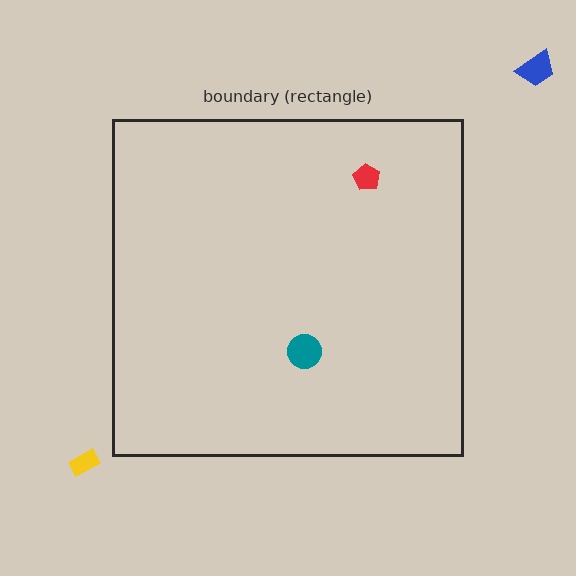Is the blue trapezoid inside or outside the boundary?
Outside.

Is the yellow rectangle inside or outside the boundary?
Outside.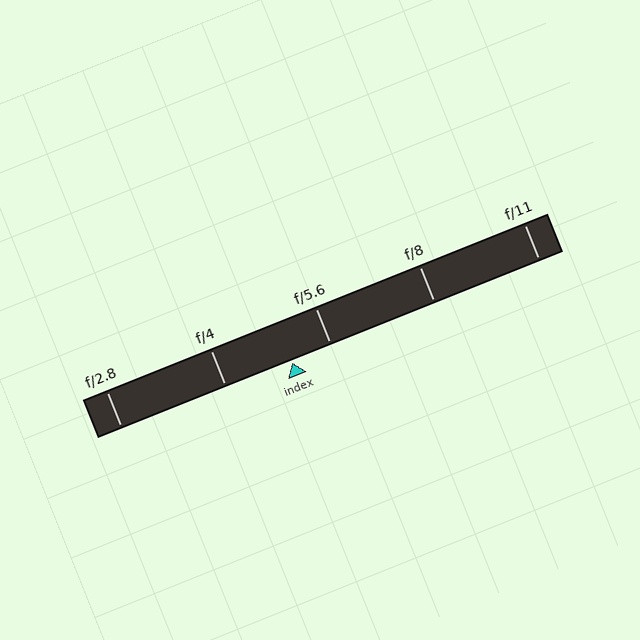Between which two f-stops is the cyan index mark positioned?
The index mark is between f/4 and f/5.6.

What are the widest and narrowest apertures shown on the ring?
The widest aperture shown is f/2.8 and the narrowest is f/11.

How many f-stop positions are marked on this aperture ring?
There are 5 f-stop positions marked.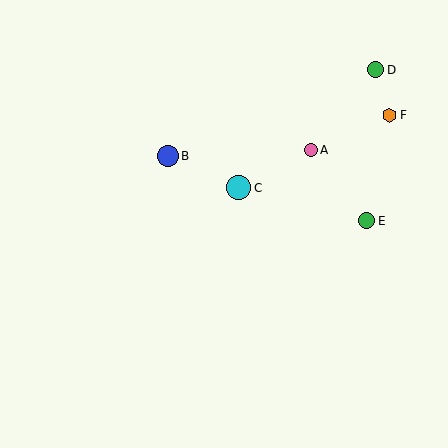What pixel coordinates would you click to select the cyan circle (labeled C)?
Click at (239, 188) to select the cyan circle C.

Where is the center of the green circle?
The center of the green circle is at (367, 221).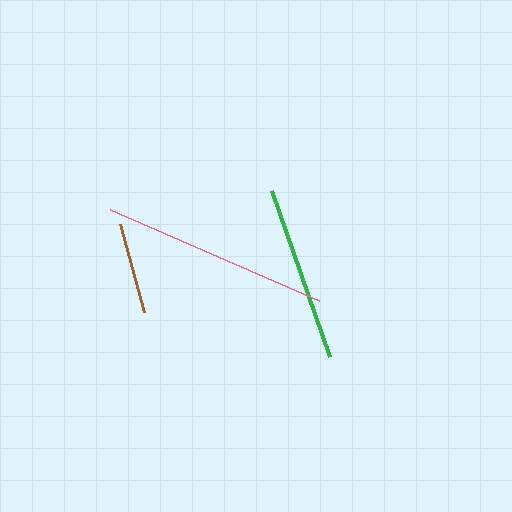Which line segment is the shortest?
The brown line is the shortest at approximately 91 pixels.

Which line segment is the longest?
The pink line is the longest at approximately 229 pixels.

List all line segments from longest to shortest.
From longest to shortest: pink, green, brown.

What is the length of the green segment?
The green segment is approximately 176 pixels long.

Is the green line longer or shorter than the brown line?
The green line is longer than the brown line.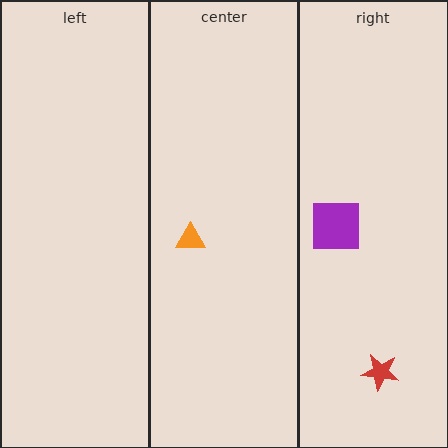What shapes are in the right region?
The red star, the purple square.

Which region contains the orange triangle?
The center region.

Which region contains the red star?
The right region.